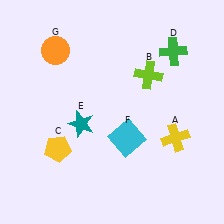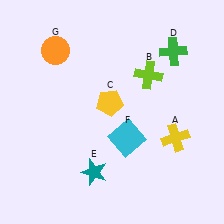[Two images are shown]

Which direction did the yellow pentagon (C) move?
The yellow pentagon (C) moved right.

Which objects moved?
The objects that moved are: the yellow pentagon (C), the teal star (E).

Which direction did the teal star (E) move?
The teal star (E) moved down.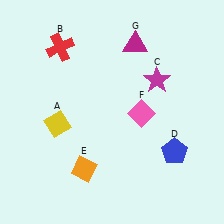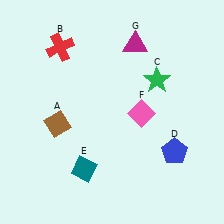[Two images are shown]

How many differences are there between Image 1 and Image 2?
There are 3 differences between the two images.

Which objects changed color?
A changed from yellow to brown. C changed from magenta to green. E changed from orange to teal.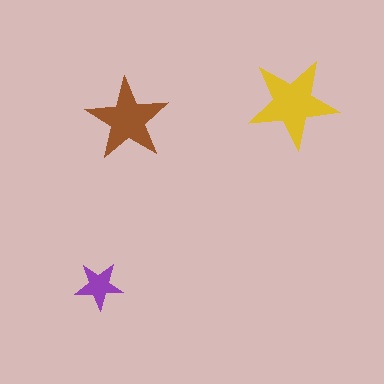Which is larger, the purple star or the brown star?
The brown one.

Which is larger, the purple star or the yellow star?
The yellow one.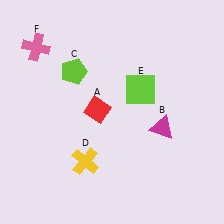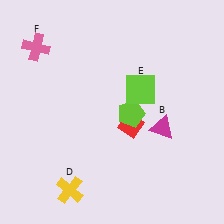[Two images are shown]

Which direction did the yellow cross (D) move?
The yellow cross (D) moved down.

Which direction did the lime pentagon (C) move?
The lime pentagon (C) moved right.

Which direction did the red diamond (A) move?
The red diamond (A) moved right.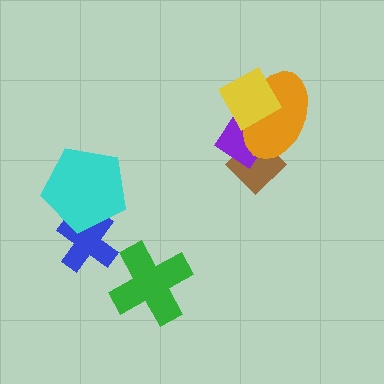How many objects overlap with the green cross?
0 objects overlap with the green cross.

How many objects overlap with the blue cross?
1 object overlaps with the blue cross.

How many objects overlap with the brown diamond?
2 objects overlap with the brown diamond.